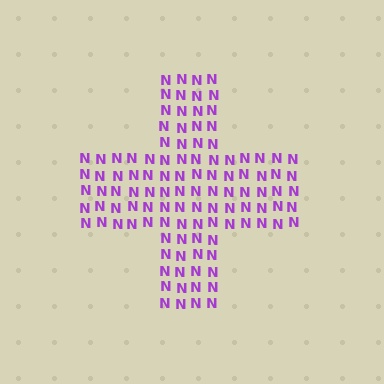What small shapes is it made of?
It is made of small letter N's.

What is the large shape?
The large shape is a cross.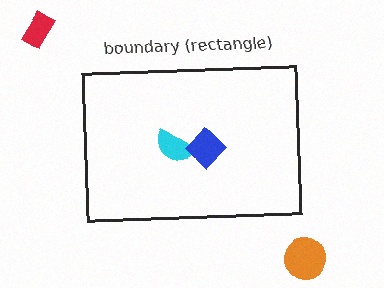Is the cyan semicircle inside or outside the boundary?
Inside.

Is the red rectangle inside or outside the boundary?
Outside.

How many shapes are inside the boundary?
2 inside, 2 outside.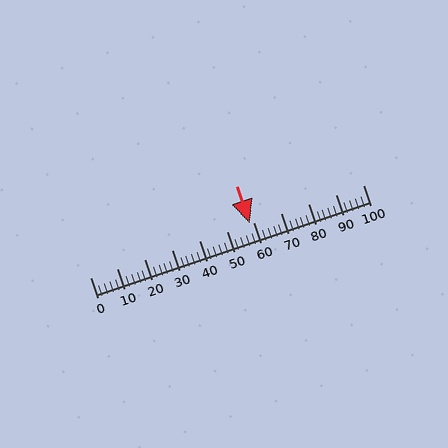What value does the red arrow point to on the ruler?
The red arrow points to approximately 59.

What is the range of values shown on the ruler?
The ruler shows values from 0 to 100.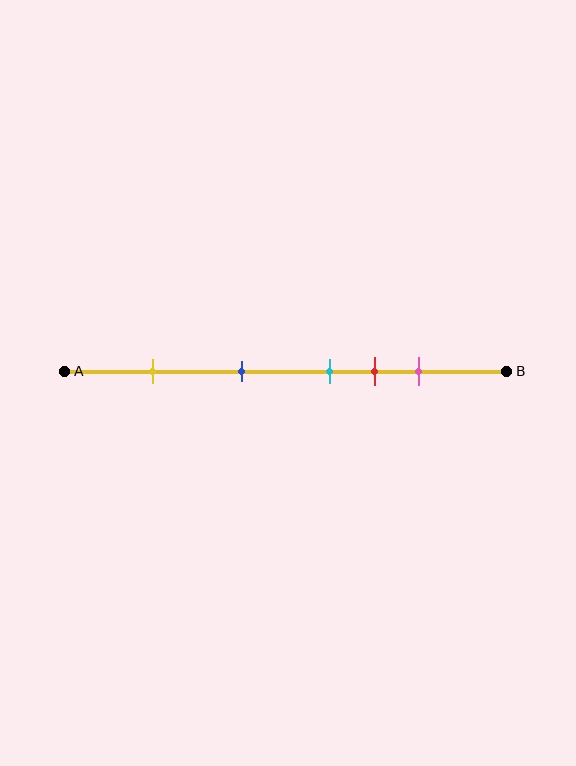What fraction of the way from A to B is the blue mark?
The blue mark is approximately 40% (0.4) of the way from A to B.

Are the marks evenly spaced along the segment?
No, the marks are not evenly spaced.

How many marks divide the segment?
There are 5 marks dividing the segment.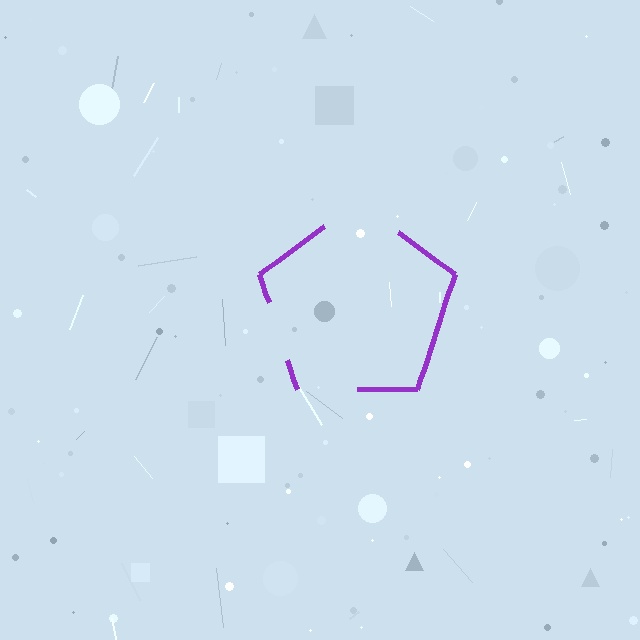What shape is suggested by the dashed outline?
The dashed outline suggests a pentagon.